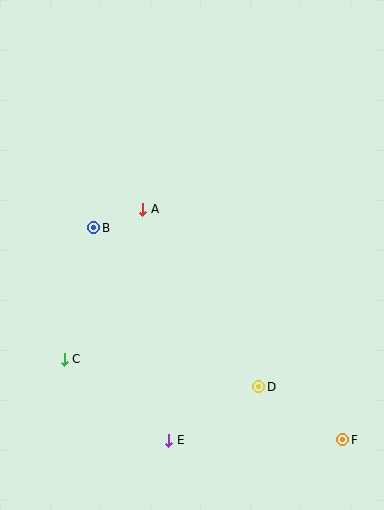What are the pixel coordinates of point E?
Point E is at (169, 440).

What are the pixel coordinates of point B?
Point B is at (94, 228).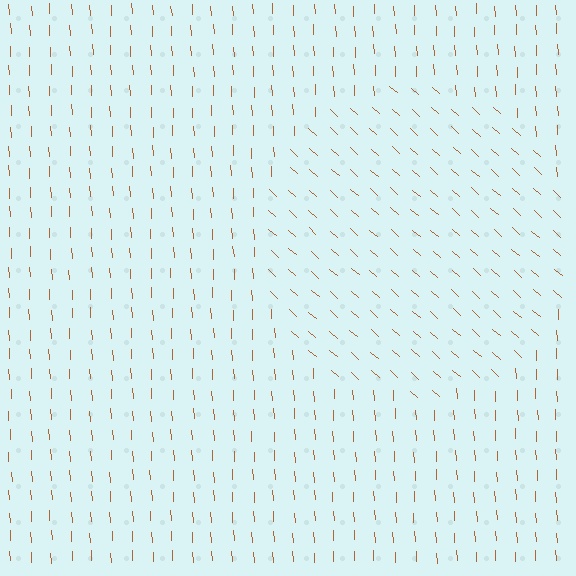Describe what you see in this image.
The image is filled with small brown line segments. A circle region in the image has lines oriented differently from the surrounding lines, creating a visible texture boundary.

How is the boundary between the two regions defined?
The boundary is defined purely by a change in line orientation (approximately 45 degrees difference). All lines are the same color and thickness.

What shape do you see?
I see a circle.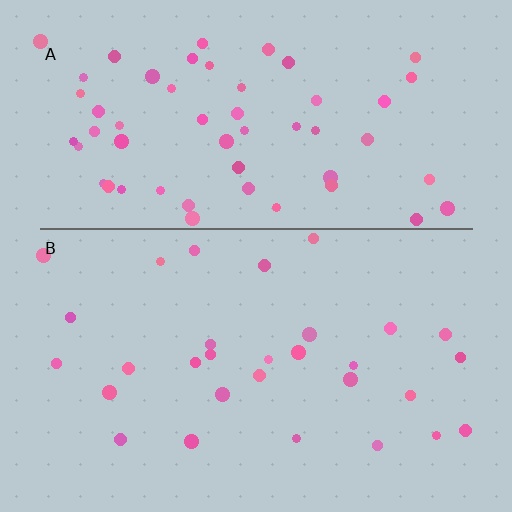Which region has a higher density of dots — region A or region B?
A (the top).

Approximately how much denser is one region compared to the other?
Approximately 1.9× — region A over region B.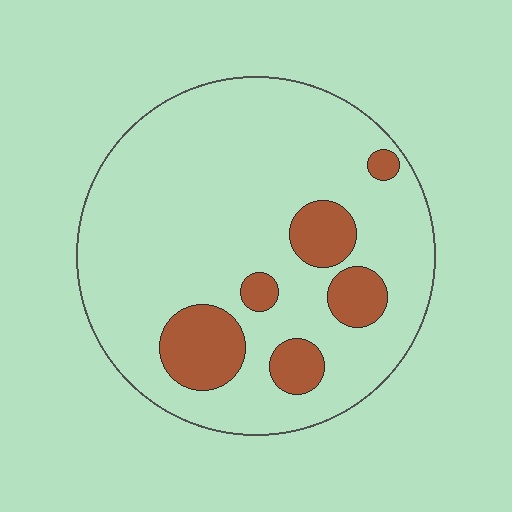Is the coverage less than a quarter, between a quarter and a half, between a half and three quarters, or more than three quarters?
Less than a quarter.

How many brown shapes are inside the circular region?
6.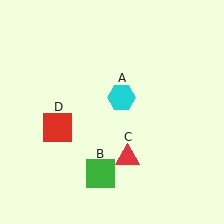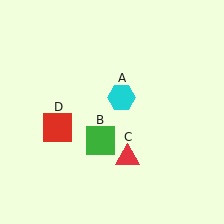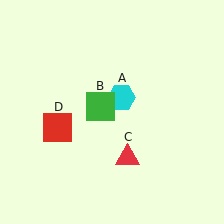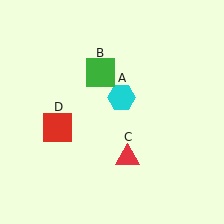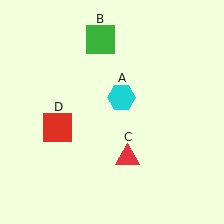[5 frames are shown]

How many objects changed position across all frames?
1 object changed position: green square (object B).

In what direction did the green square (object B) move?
The green square (object B) moved up.